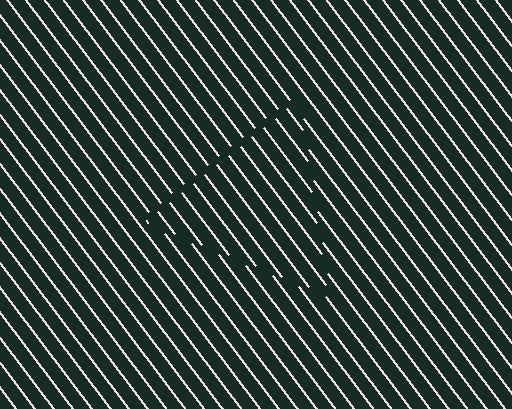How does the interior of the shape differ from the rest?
The interior of the shape contains the same grating, shifted by half a period — the contour is defined by the phase discontinuity where line-ends from the inner and outer gratings abut.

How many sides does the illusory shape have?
3 sides — the line-ends trace a triangle.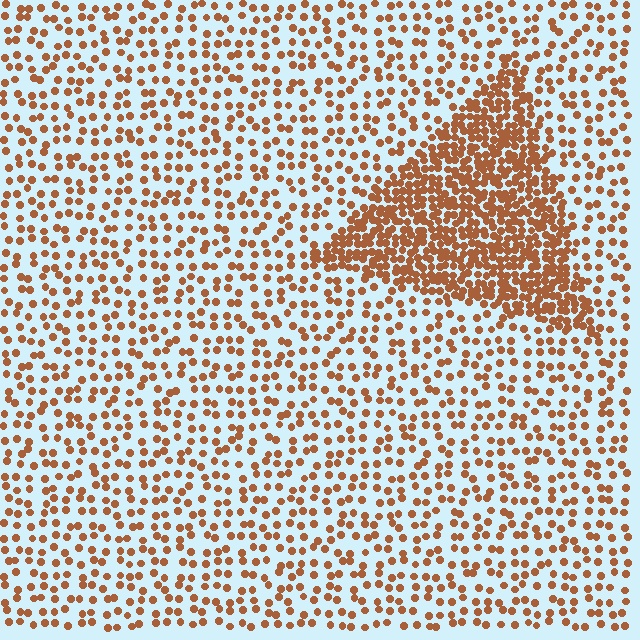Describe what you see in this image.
The image contains small brown elements arranged at two different densities. A triangle-shaped region is visible where the elements are more densely packed than the surrounding area.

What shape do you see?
I see a triangle.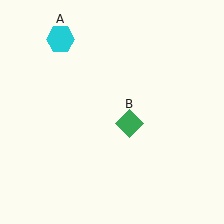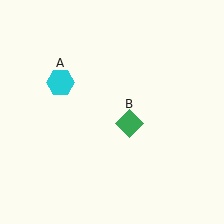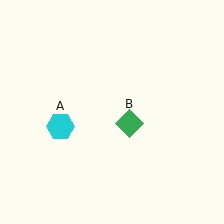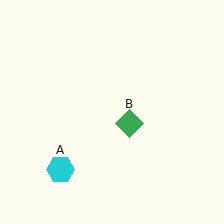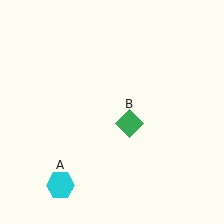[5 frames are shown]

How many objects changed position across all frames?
1 object changed position: cyan hexagon (object A).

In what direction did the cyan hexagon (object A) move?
The cyan hexagon (object A) moved down.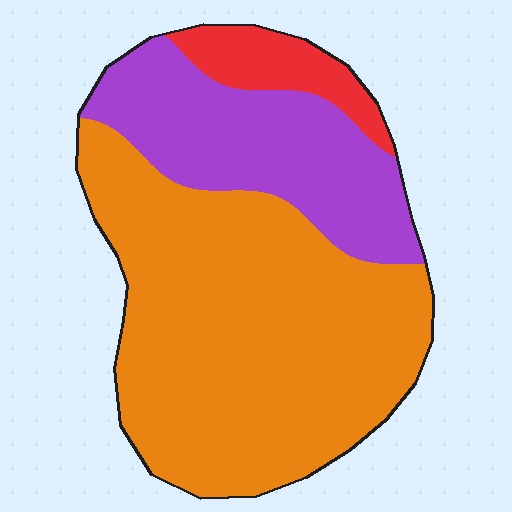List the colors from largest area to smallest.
From largest to smallest: orange, purple, red.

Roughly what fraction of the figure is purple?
Purple covers around 30% of the figure.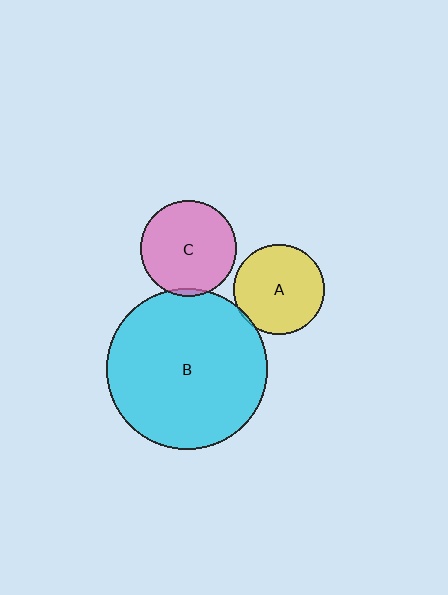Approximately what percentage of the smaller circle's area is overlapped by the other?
Approximately 5%.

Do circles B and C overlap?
Yes.